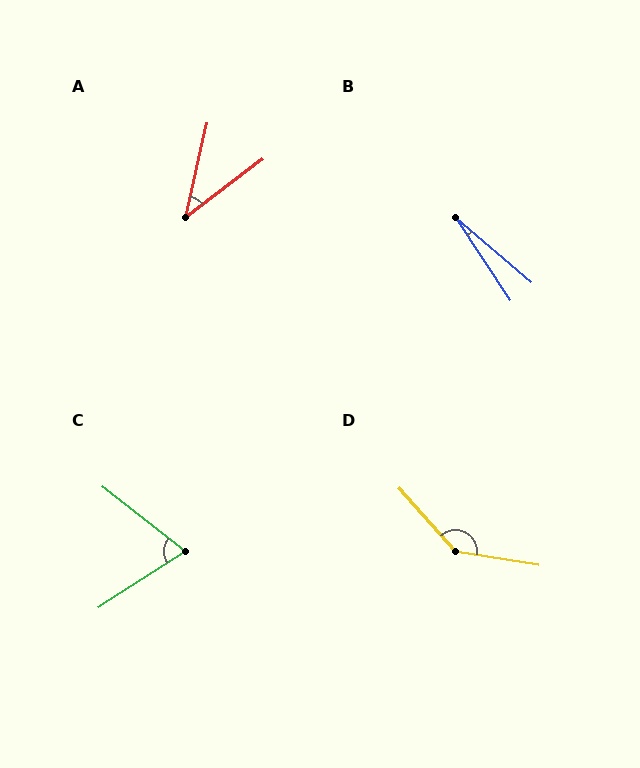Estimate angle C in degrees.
Approximately 71 degrees.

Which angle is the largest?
D, at approximately 141 degrees.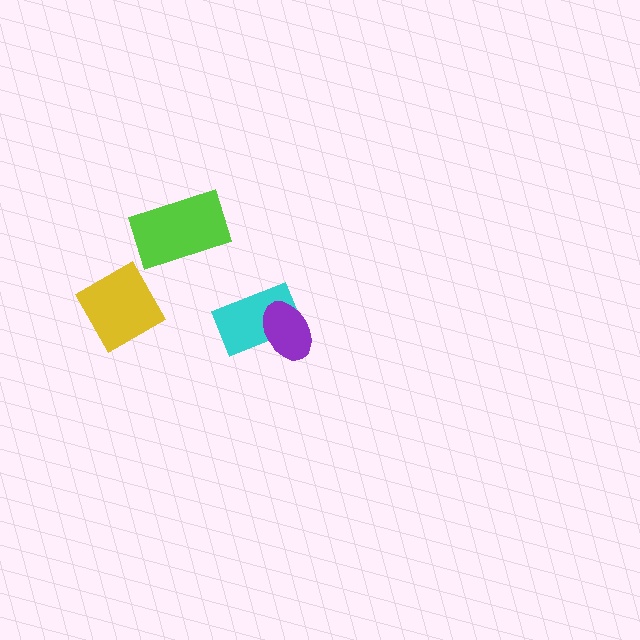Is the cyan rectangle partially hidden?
Yes, it is partially covered by another shape.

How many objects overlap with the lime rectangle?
0 objects overlap with the lime rectangle.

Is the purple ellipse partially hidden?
No, no other shape covers it.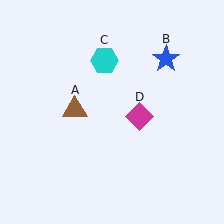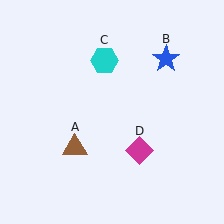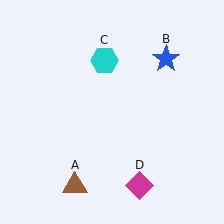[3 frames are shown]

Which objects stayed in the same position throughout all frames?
Blue star (object B) and cyan hexagon (object C) remained stationary.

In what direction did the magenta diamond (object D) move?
The magenta diamond (object D) moved down.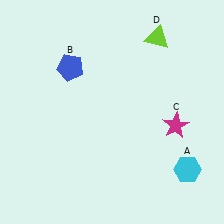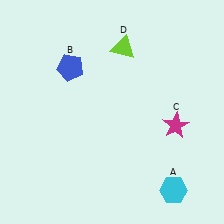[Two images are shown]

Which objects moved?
The objects that moved are: the cyan hexagon (A), the lime triangle (D).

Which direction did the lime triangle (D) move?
The lime triangle (D) moved left.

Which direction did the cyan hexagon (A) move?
The cyan hexagon (A) moved down.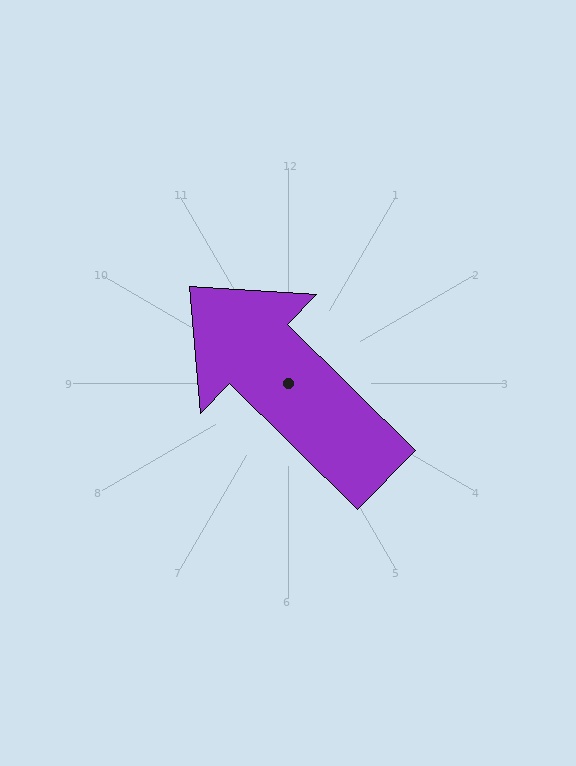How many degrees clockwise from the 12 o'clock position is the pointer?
Approximately 314 degrees.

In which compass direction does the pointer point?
Northwest.